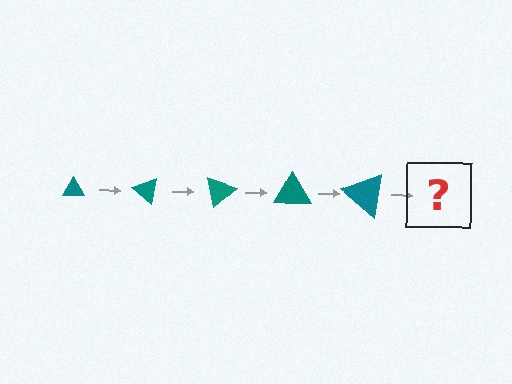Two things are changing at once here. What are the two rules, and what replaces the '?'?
The two rules are that the triangle grows larger each step and it rotates 40 degrees each step. The '?' should be a triangle, larger than the previous one and rotated 200 degrees from the start.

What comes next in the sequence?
The next element should be a triangle, larger than the previous one and rotated 200 degrees from the start.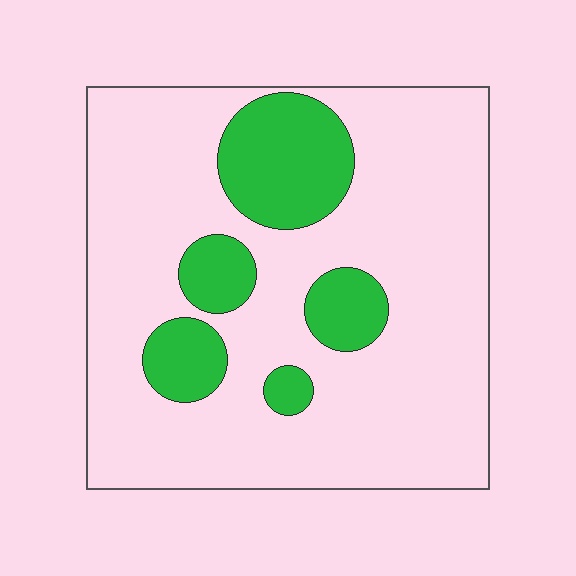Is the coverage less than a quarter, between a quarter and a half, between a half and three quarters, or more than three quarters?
Less than a quarter.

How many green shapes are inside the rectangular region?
5.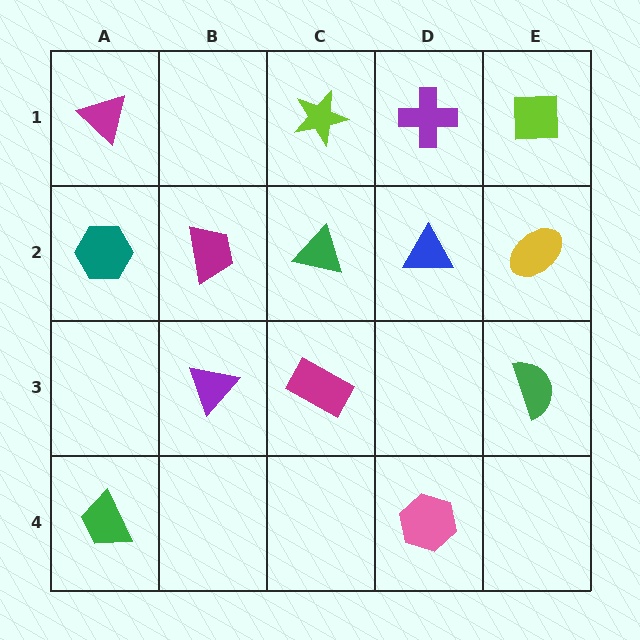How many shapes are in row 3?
3 shapes.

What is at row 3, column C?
A magenta rectangle.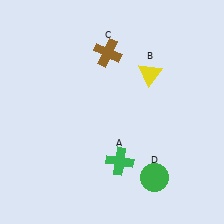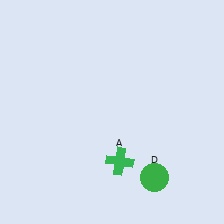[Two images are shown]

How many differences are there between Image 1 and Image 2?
There are 2 differences between the two images.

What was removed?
The brown cross (C), the yellow triangle (B) were removed in Image 2.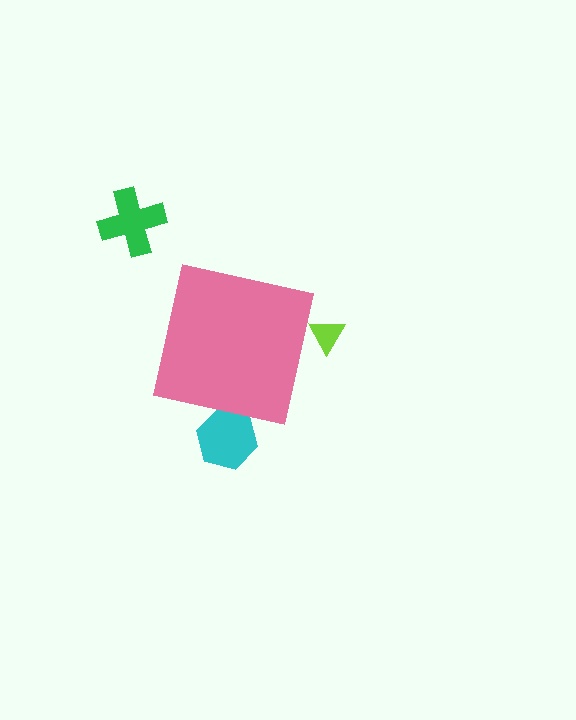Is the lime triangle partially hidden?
Yes, the lime triangle is partially hidden behind the pink square.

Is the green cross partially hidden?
No, the green cross is fully visible.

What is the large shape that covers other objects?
A pink square.